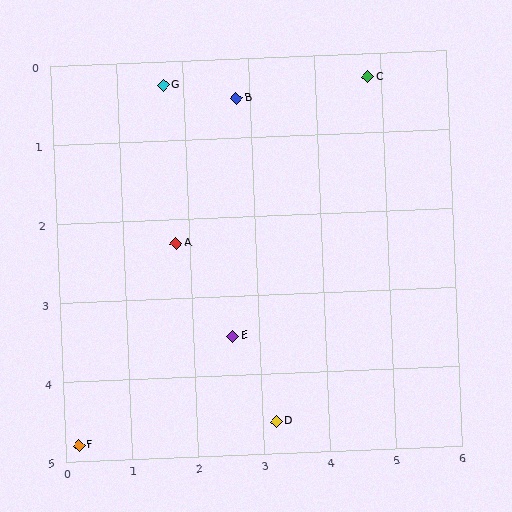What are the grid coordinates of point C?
Point C is at approximately (4.8, 0.3).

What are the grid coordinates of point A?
Point A is at approximately (1.8, 2.3).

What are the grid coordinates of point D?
Point D is at approximately (3.2, 4.6).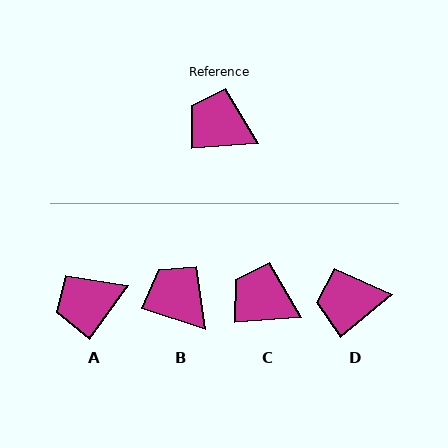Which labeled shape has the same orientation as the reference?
C.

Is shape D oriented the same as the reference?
No, it is off by about 35 degrees.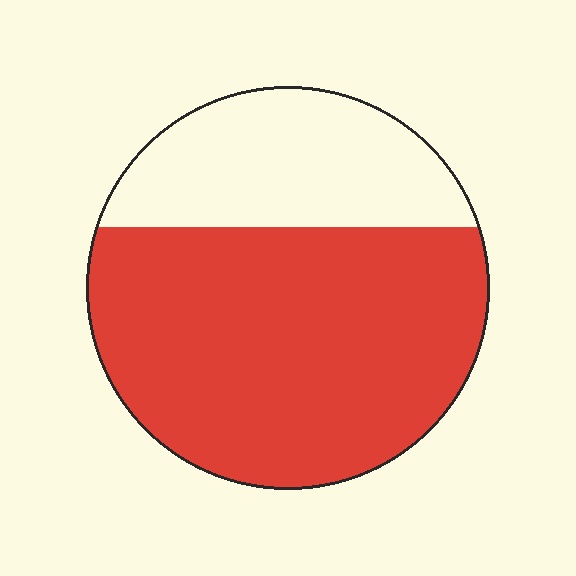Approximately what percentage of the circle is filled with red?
Approximately 70%.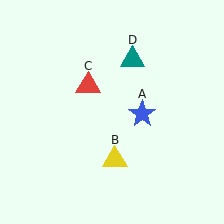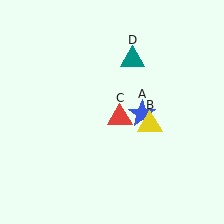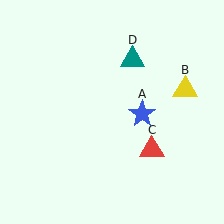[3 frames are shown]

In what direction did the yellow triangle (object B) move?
The yellow triangle (object B) moved up and to the right.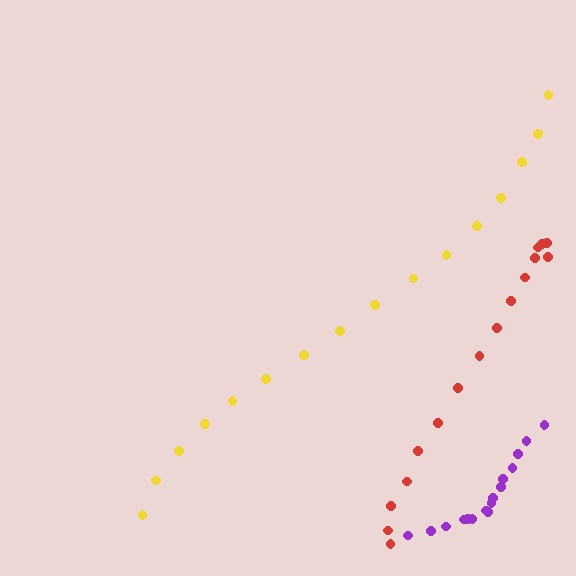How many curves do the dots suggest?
There are 3 distinct paths.